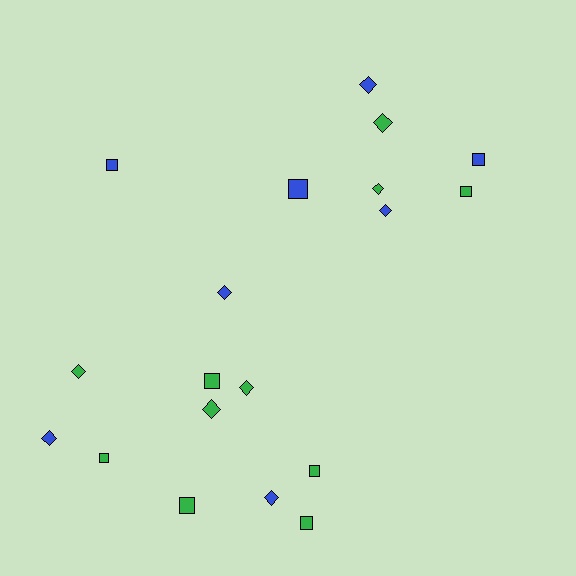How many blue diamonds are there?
There are 5 blue diamonds.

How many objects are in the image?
There are 19 objects.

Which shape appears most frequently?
Diamond, with 10 objects.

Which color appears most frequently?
Green, with 11 objects.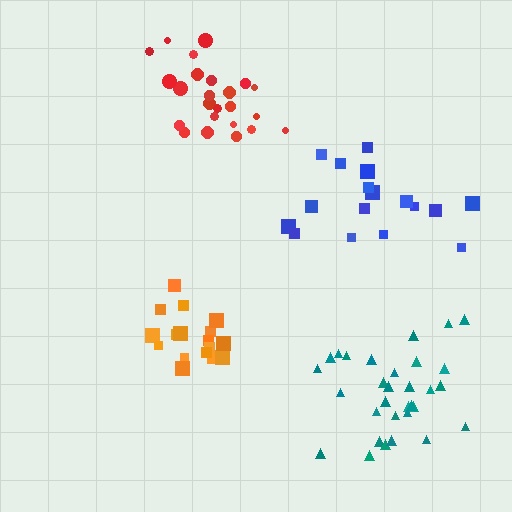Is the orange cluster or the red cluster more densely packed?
Orange.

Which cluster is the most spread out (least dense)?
Blue.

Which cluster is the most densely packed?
Orange.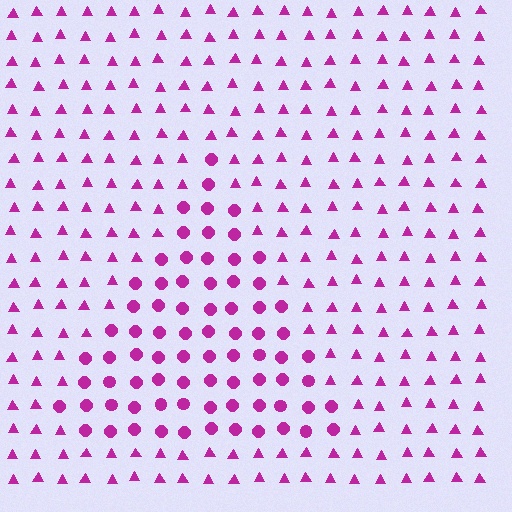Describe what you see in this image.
The image is filled with small magenta elements arranged in a uniform grid. A triangle-shaped region contains circles, while the surrounding area contains triangles. The boundary is defined purely by the change in element shape.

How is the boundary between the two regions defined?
The boundary is defined by a change in element shape: circles inside vs. triangles outside. All elements share the same color and spacing.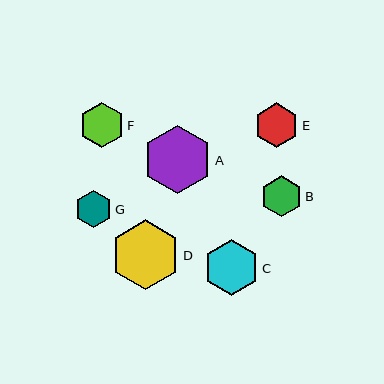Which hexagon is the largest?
Hexagon D is the largest with a size of approximately 70 pixels.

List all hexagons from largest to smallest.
From largest to smallest: D, A, C, F, E, B, G.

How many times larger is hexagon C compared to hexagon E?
Hexagon C is approximately 1.3 times the size of hexagon E.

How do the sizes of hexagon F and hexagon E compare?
Hexagon F and hexagon E are approximately the same size.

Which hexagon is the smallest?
Hexagon G is the smallest with a size of approximately 37 pixels.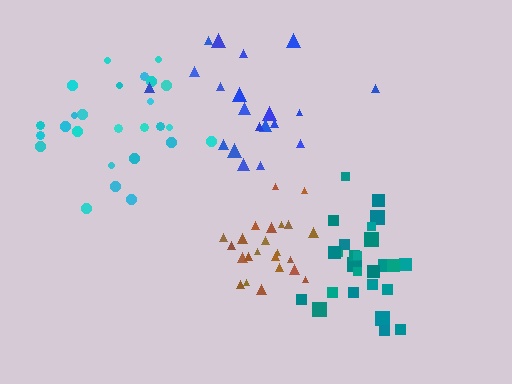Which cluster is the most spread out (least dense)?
Blue.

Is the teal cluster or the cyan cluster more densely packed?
Teal.